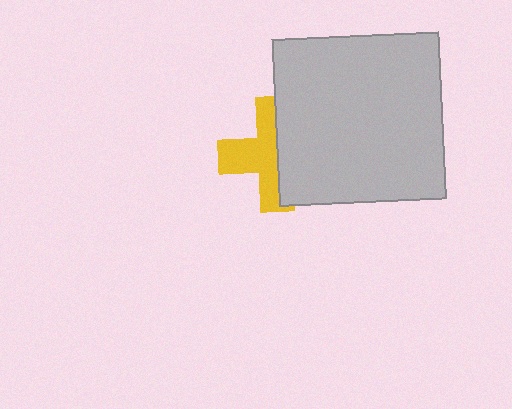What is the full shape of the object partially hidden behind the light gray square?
The partially hidden object is a yellow cross.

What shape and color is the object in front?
The object in front is a light gray square.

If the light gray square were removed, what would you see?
You would see the complete yellow cross.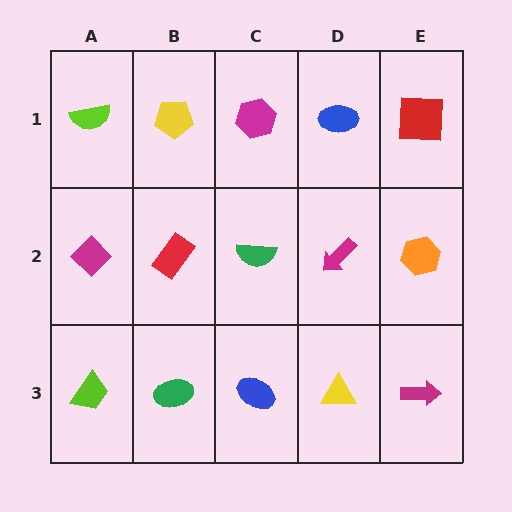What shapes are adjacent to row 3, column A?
A magenta diamond (row 2, column A), a green ellipse (row 3, column B).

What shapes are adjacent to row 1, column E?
An orange hexagon (row 2, column E), a blue ellipse (row 1, column D).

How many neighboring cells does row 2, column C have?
4.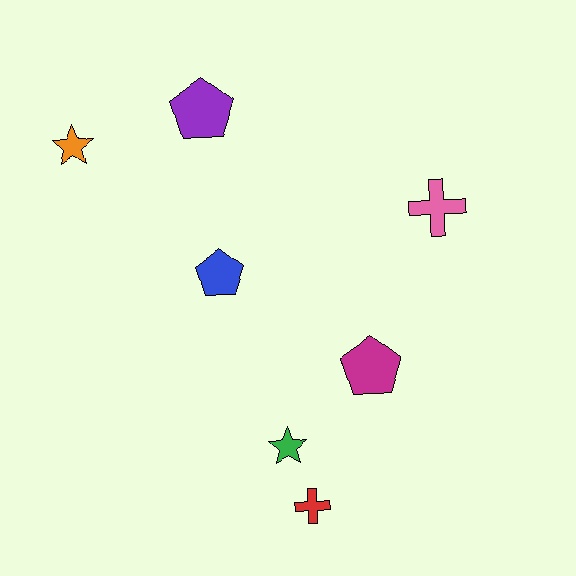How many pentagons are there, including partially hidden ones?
There are 3 pentagons.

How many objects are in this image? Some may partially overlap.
There are 7 objects.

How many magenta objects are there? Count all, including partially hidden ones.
There is 1 magenta object.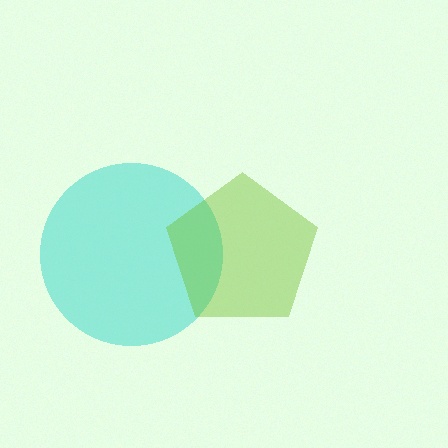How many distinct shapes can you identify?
There are 2 distinct shapes: a cyan circle, a lime pentagon.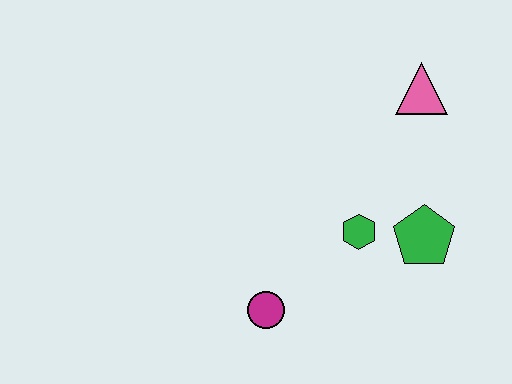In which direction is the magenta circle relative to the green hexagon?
The magenta circle is to the left of the green hexagon.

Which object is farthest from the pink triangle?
The magenta circle is farthest from the pink triangle.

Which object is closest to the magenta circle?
The green hexagon is closest to the magenta circle.